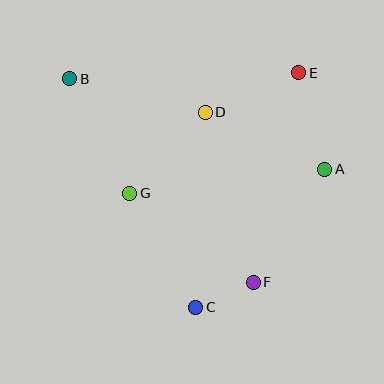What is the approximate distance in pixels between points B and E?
The distance between B and E is approximately 229 pixels.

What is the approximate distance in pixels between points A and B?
The distance between A and B is approximately 271 pixels.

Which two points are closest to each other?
Points C and F are closest to each other.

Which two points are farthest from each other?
Points B and F are farthest from each other.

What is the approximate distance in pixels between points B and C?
The distance between B and C is approximately 261 pixels.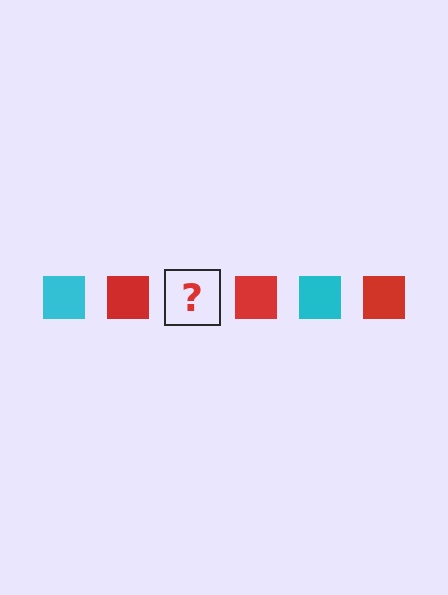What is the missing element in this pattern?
The missing element is a cyan square.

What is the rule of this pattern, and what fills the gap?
The rule is that the pattern cycles through cyan, red squares. The gap should be filled with a cyan square.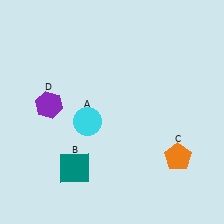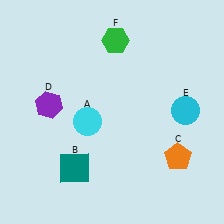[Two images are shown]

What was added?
A cyan circle (E), a green hexagon (F) were added in Image 2.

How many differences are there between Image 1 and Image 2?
There are 2 differences between the two images.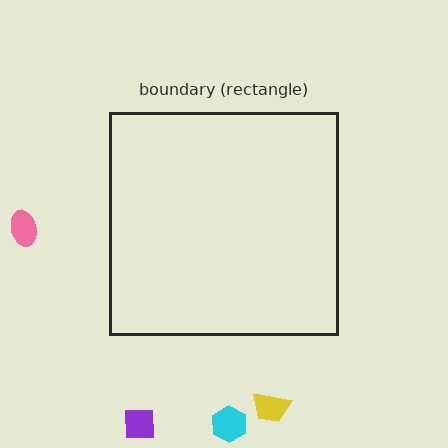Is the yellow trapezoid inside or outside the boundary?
Outside.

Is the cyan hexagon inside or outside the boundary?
Outside.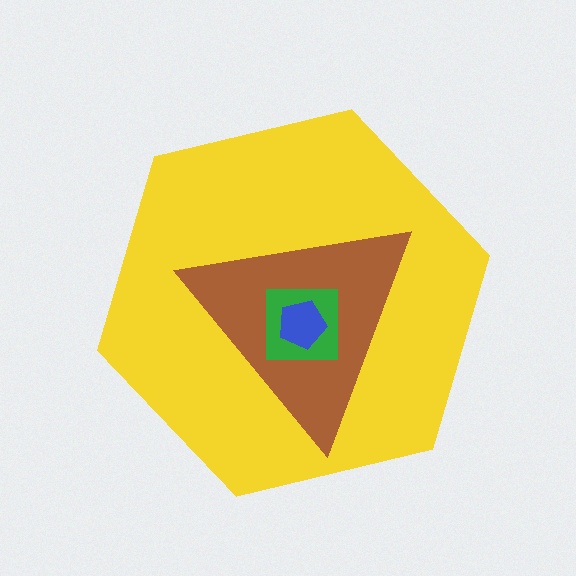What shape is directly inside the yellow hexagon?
The brown triangle.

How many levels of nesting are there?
4.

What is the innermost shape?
The blue pentagon.